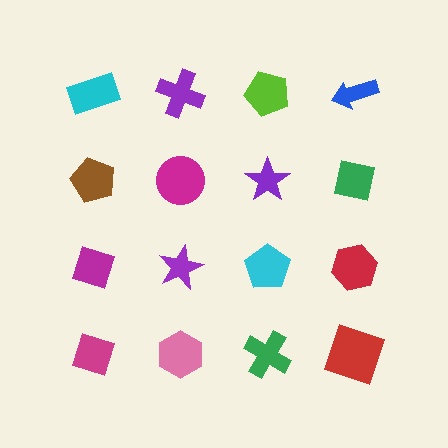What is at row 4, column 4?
A red square.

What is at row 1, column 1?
A cyan rectangle.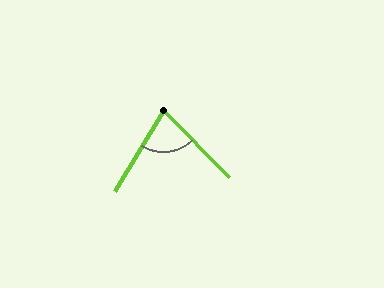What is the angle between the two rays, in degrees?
Approximately 75 degrees.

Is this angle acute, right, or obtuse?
It is acute.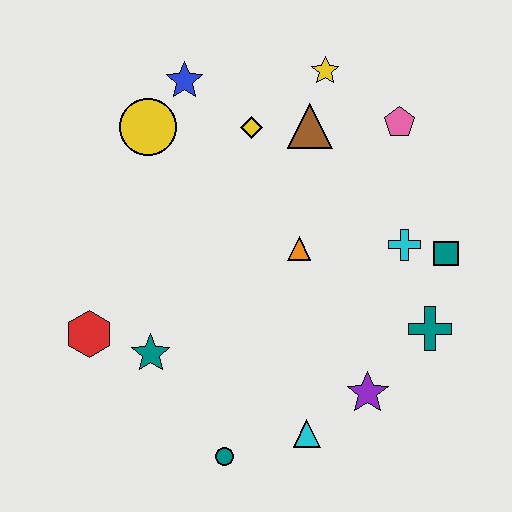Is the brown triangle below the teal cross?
No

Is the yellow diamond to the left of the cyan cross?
Yes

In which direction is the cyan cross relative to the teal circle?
The cyan cross is above the teal circle.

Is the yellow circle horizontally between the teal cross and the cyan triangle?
No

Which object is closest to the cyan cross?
The teal square is closest to the cyan cross.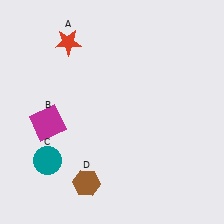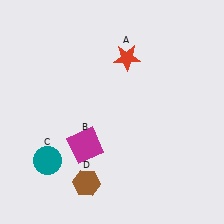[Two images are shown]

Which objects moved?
The objects that moved are: the red star (A), the magenta square (B).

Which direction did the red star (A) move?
The red star (A) moved right.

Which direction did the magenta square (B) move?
The magenta square (B) moved right.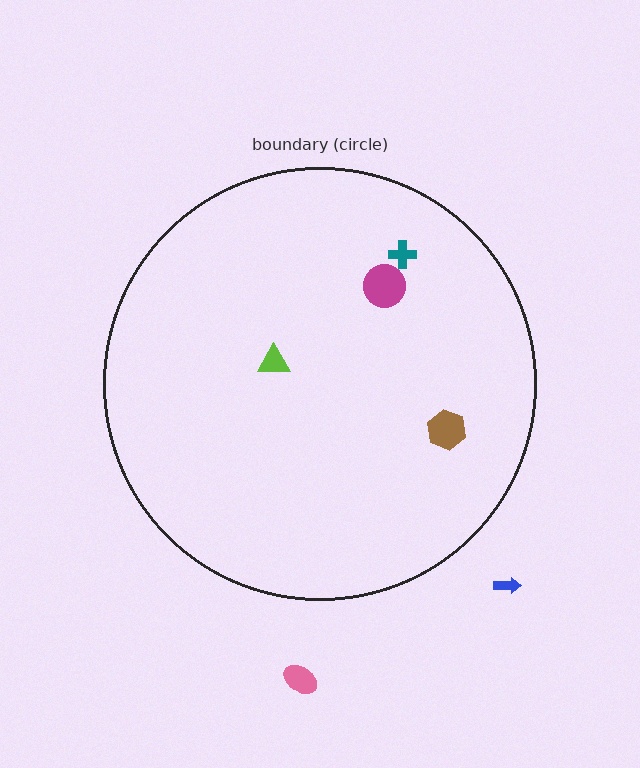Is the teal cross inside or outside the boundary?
Inside.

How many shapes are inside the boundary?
4 inside, 2 outside.